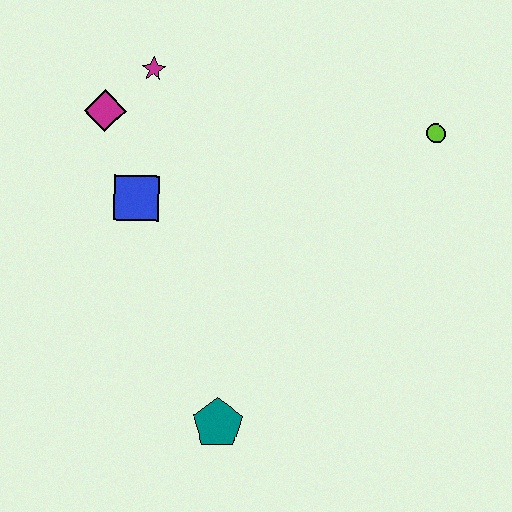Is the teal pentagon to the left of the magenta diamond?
No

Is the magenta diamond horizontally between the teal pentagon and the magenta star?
No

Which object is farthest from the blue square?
The lime circle is farthest from the blue square.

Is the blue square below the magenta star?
Yes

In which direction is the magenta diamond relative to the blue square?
The magenta diamond is above the blue square.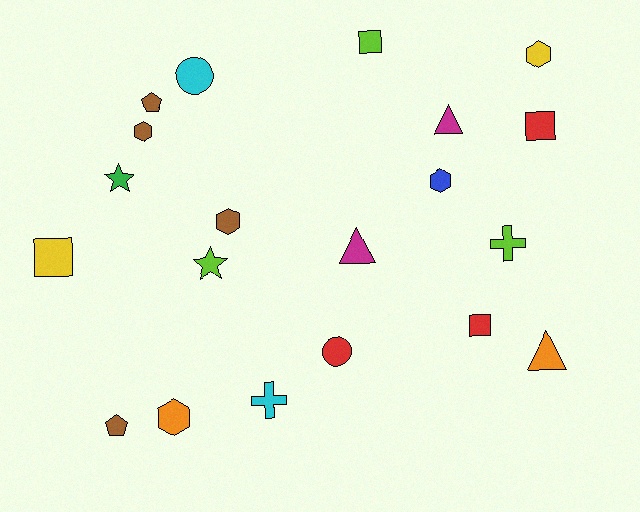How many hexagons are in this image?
There are 5 hexagons.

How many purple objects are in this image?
There are no purple objects.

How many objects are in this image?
There are 20 objects.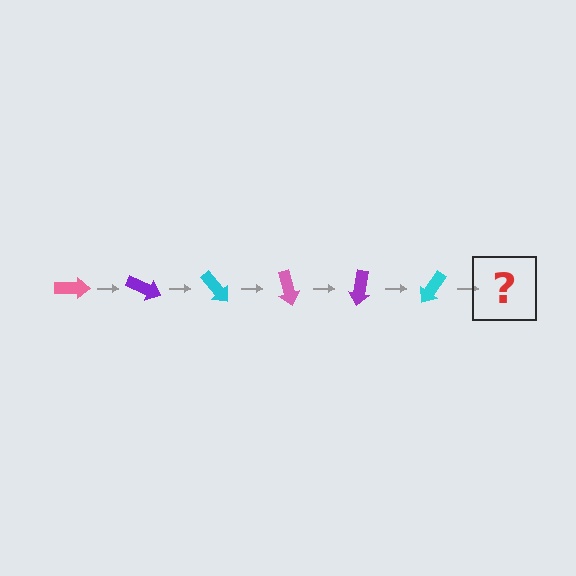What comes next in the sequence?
The next element should be a pink arrow, rotated 150 degrees from the start.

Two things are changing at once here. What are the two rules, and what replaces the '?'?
The two rules are that it rotates 25 degrees each step and the color cycles through pink, purple, and cyan. The '?' should be a pink arrow, rotated 150 degrees from the start.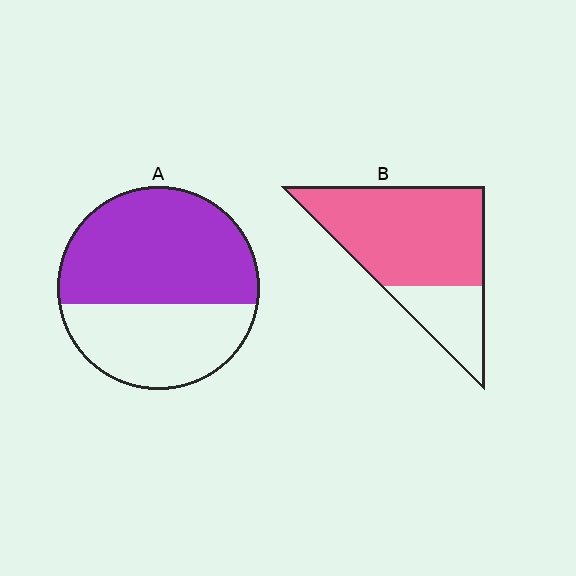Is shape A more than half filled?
Yes.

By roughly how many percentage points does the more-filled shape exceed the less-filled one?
By roughly 15 percentage points (B over A).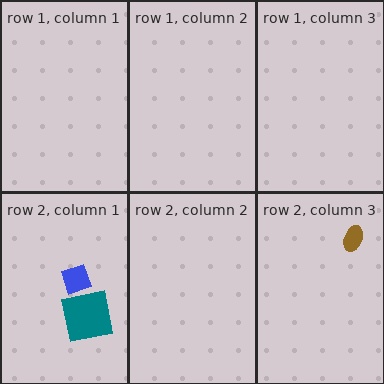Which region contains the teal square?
The row 2, column 1 region.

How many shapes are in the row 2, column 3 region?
1.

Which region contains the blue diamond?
The row 2, column 1 region.